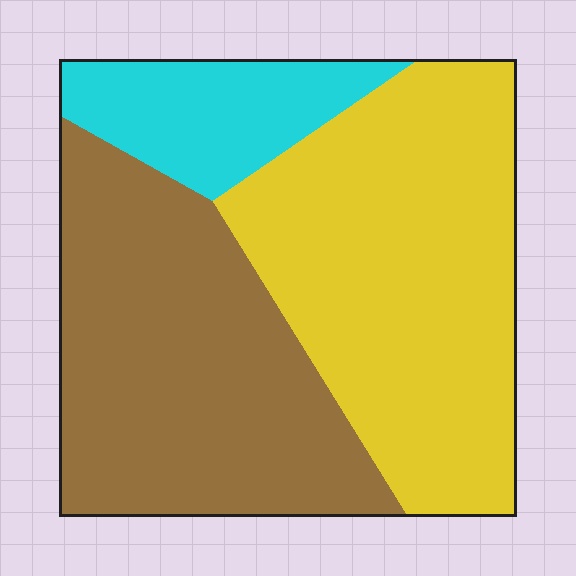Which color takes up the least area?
Cyan, at roughly 15%.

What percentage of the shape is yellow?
Yellow covers around 45% of the shape.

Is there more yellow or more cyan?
Yellow.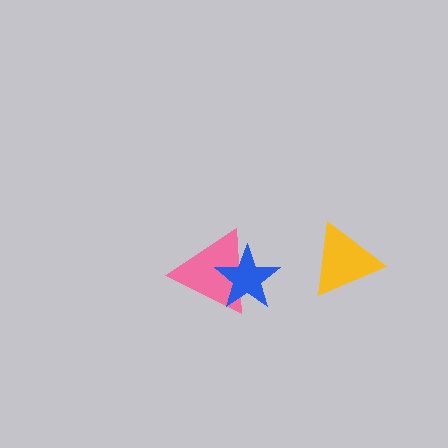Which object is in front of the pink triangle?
The blue star is in front of the pink triangle.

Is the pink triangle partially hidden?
Yes, it is partially covered by another shape.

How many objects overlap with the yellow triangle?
0 objects overlap with the yellow triangle.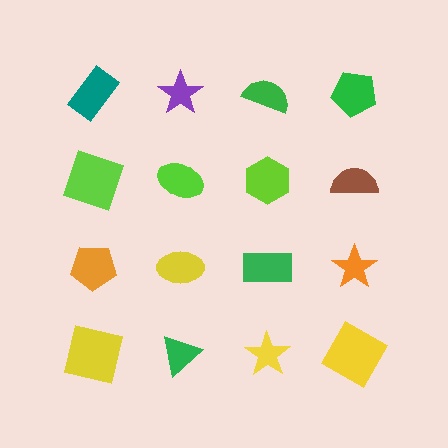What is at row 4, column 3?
A yellow star.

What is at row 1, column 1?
A teal rectangle.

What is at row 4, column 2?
A green triangle.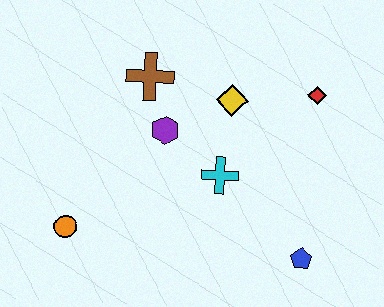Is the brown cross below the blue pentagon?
No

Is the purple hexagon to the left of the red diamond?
Yes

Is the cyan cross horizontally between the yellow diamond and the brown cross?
Yes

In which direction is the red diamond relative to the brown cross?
The red diamond is to the right of the brown cross.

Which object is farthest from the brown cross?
The blue pentagon is farthest from the brown cross.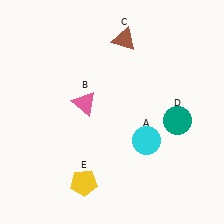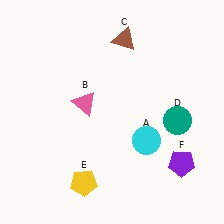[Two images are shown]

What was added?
A purple pentagon (F) was added in Image 2.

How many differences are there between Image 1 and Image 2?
There is 1 difference between the two images.